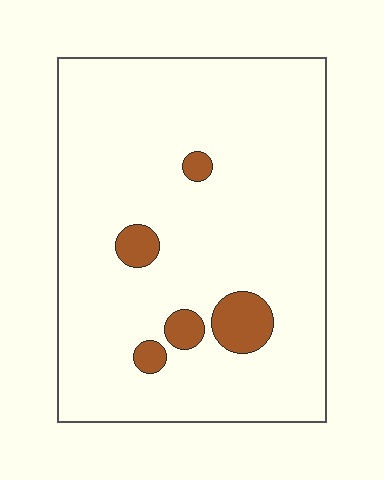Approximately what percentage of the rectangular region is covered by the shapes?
Approximately 10%.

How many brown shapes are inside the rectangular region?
5.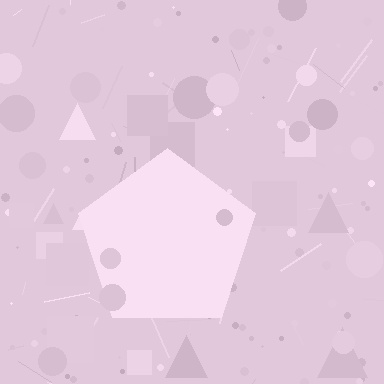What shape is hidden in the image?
A pentagon is hidden in the image.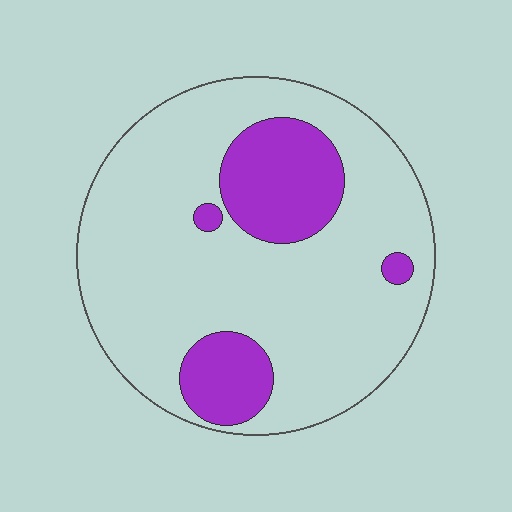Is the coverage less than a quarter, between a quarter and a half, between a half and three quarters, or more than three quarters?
Less than a quarter.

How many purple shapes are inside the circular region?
4.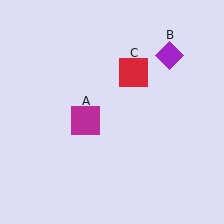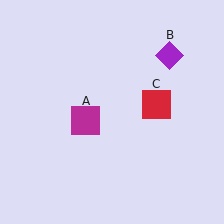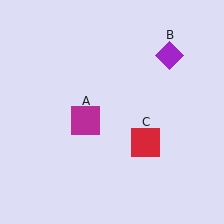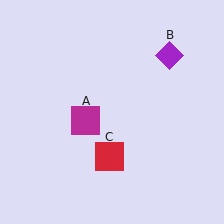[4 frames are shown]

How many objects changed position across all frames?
1 object changed position: red square (object C).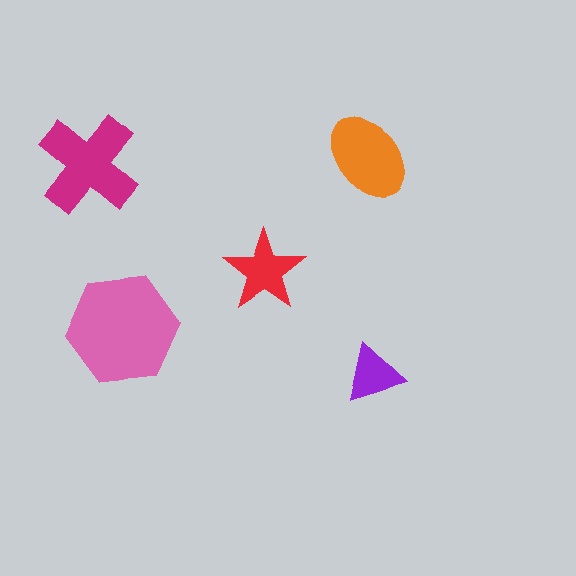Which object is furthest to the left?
The magenta cross is leftmost.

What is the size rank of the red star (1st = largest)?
4th.